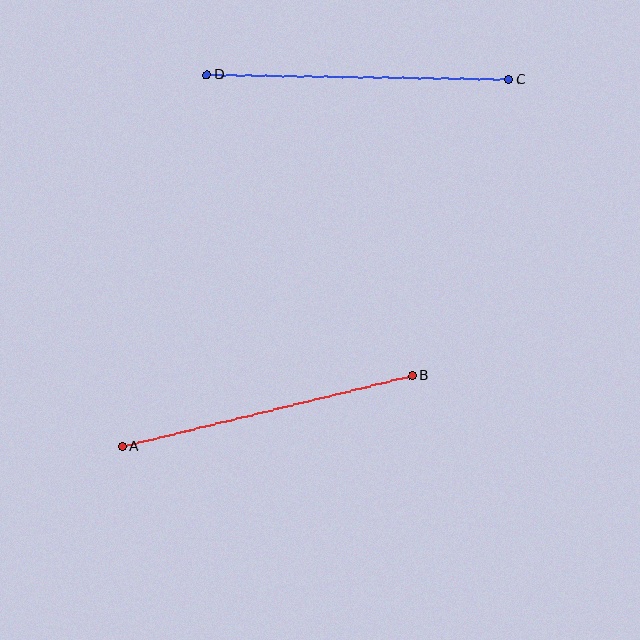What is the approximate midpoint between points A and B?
The midpoint is at approximately (267, 411) pixels.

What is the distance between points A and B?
The distance is approximately 299 pixels.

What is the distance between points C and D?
The distance is approximately 302 pixels.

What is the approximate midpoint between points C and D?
The midpoint is at approximately (358, 77) pixels.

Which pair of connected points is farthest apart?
Points C and D are farthest apart.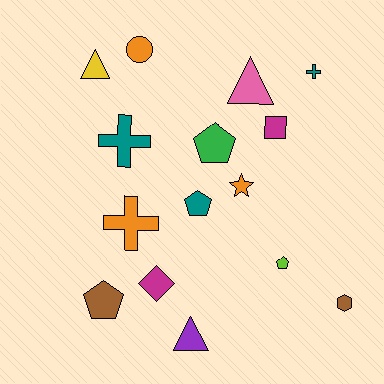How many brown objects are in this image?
There are 2 brown objects.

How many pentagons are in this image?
There are 4 pentagons.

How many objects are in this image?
There are 15 objects.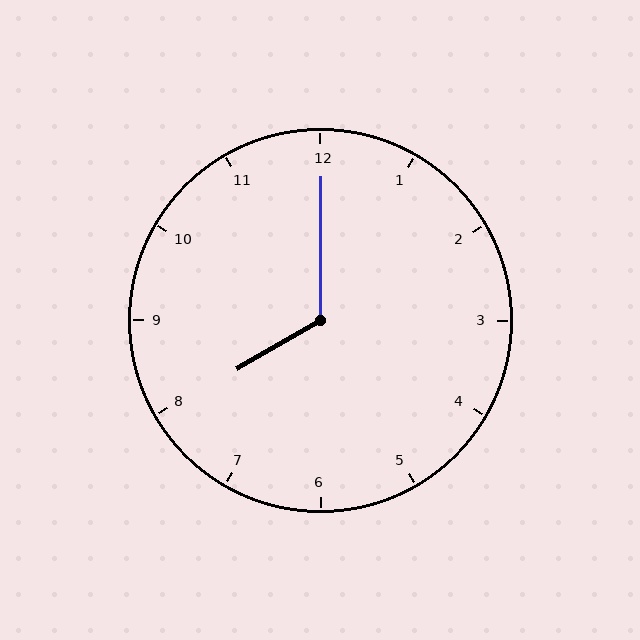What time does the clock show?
8:00.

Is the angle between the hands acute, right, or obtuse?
It is obtuse.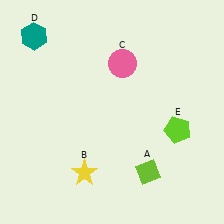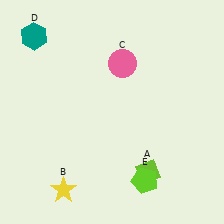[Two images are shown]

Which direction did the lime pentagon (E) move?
The lime pentagon (E) moved down.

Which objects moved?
The objects that moved are: the yellow star (B), the lime pentagon (E).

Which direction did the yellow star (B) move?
The yellow star (B) moved left.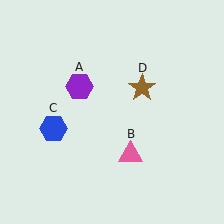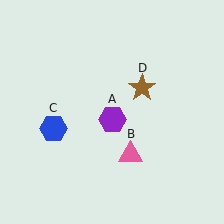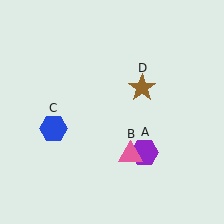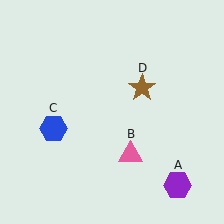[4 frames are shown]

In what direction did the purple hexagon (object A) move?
The purple hexagon (object A) moved down and to the right.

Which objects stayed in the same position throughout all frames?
Pink triangle (object B) and blue hexagon (object C) and brown star (object D) remained stationary.